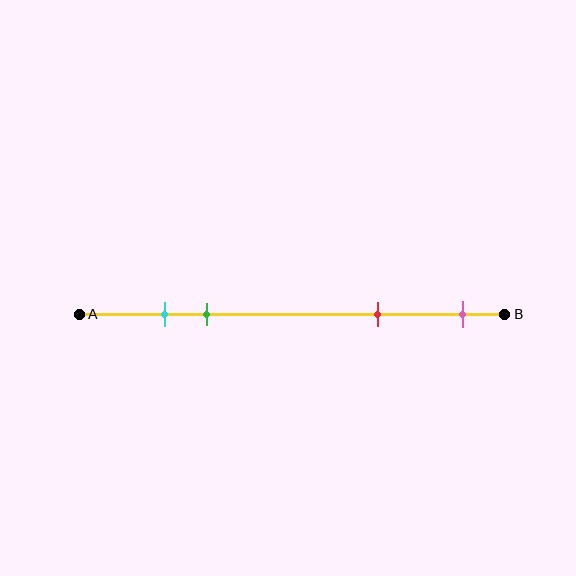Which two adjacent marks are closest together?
The cyan and green marks are the closest adjacent pair.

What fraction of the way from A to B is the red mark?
The red mark is approximately 70% (0.7) of the way from A to B.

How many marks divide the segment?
There are 4 marks dividing the segment.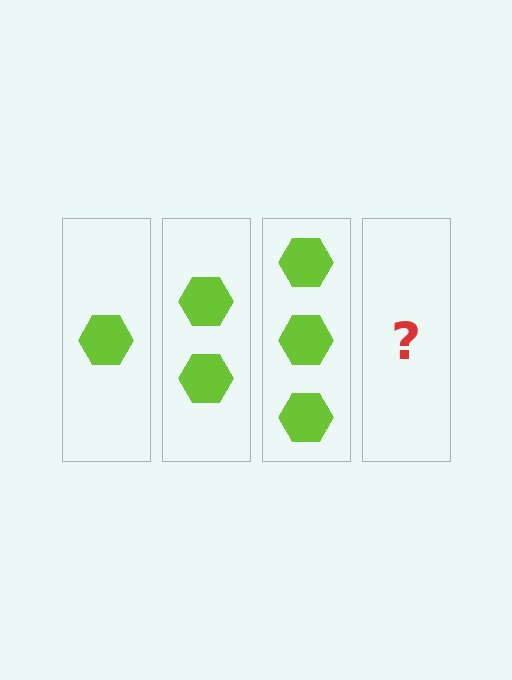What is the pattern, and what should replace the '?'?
The pattern is that each step adds one more hexagon. The '?' should be 4 hexagons.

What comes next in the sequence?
The next element should be 4 hexagons.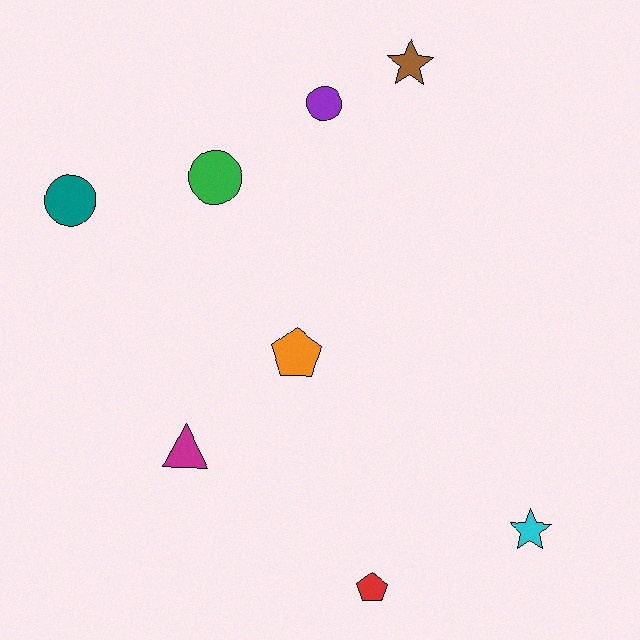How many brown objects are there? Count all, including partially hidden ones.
There is 1 brown object.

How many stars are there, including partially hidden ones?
There are 2 stars.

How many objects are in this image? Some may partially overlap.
There are 8 objects.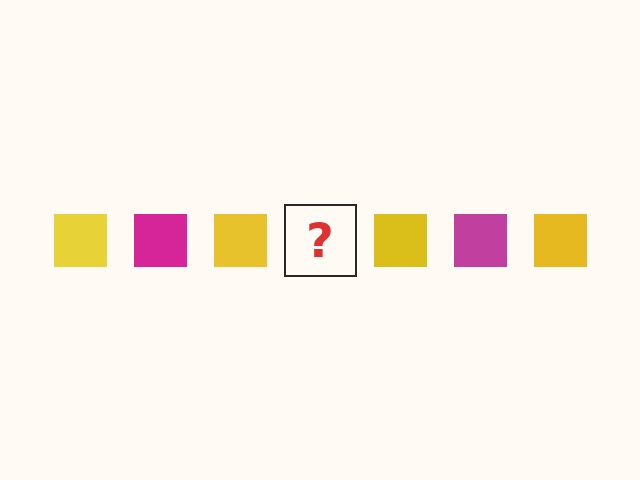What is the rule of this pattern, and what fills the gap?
The rule is that the pattern cycles through yellow, magenta squares. The gap should be filled with a magenta square.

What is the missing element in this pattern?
The missing element is a magenta square.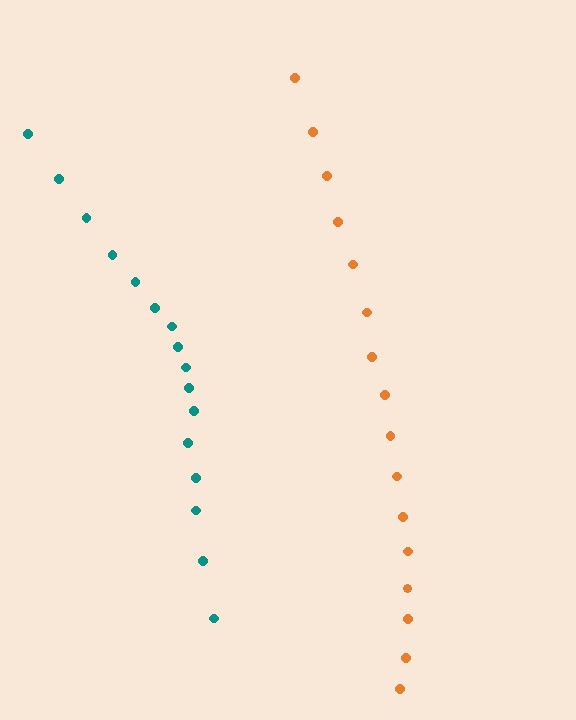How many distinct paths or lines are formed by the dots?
There are 2 distinct paths.